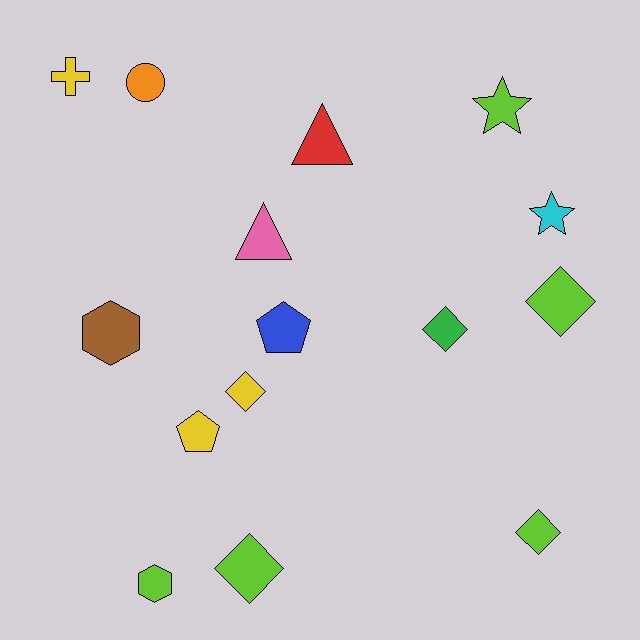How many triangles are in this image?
There are 2 triangles.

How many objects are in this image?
There are 15 objects.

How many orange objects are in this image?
There is 1 orange object.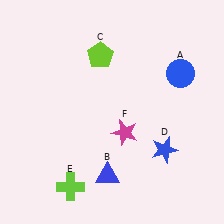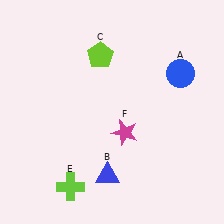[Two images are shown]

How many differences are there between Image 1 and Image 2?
There is 1 difference between the two images.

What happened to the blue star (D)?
The blue star (D) was removed in Image 2. It was in the bottom-right area of Image 1.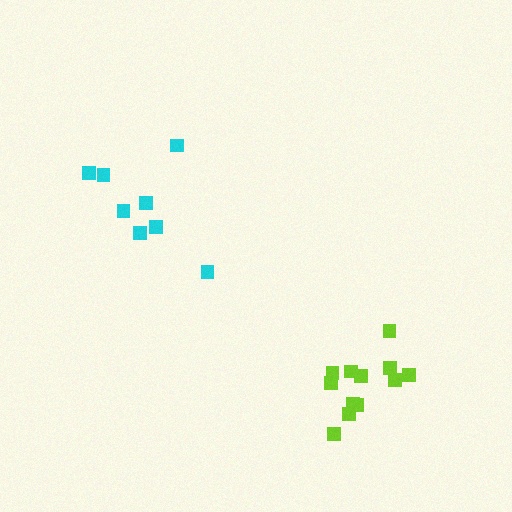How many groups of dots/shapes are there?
There are 2 groups.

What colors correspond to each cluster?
The clusters are colored: lime, cyan.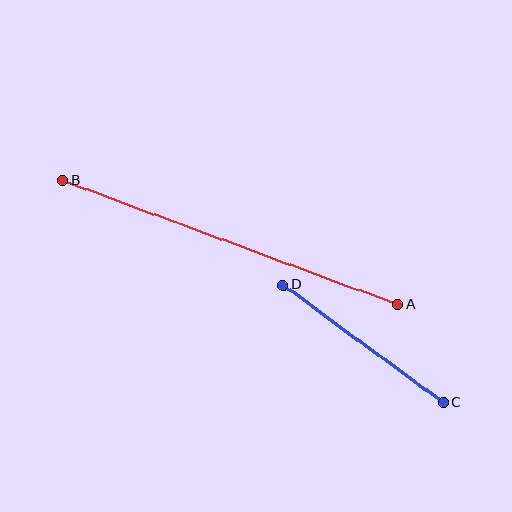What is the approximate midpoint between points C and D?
The midpoint is at approximately (363, 344) pixels.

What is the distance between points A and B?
The distance is approximately 357 pixels.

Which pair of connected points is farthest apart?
Points A and B are farthest apart.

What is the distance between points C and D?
The distance is approximately 199 pixels.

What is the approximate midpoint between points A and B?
The midpoint is at approximately (230, 242) pixels.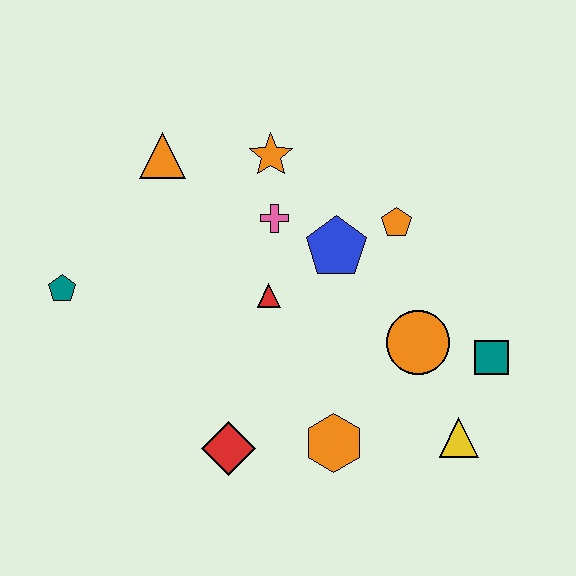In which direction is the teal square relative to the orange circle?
The teal square is to the right of the orange circle.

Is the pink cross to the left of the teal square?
Yes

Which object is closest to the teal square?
The orange circle is closest to the teal square.